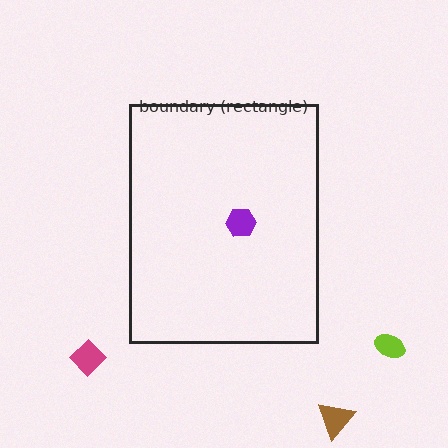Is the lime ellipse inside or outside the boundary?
Outside.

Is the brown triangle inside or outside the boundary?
Outside.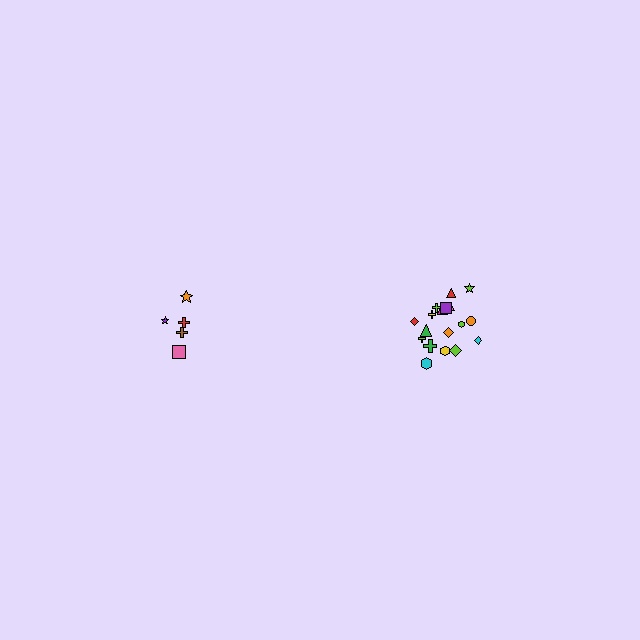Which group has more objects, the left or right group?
The right group.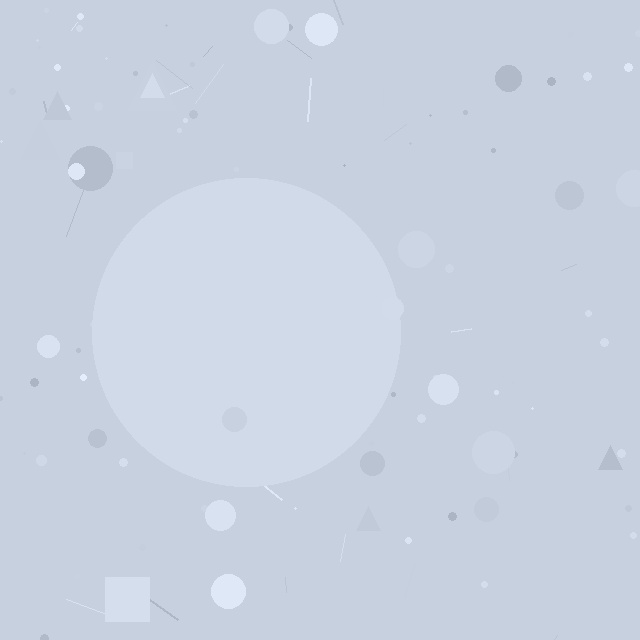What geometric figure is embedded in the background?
A circle is embedded in the background.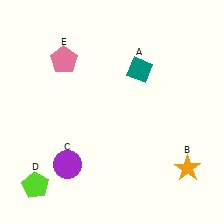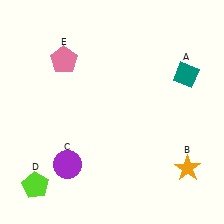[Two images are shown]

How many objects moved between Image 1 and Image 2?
1 object moved between the two images.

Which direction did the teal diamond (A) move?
The teal diamond (A) moved right.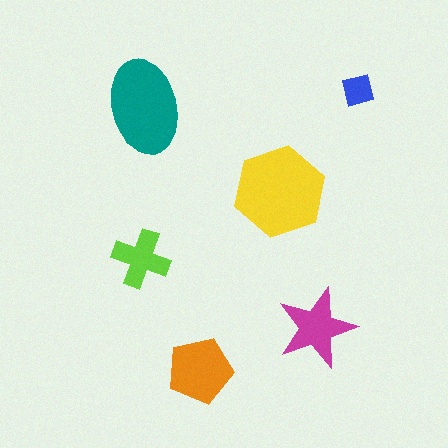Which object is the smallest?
The blue square.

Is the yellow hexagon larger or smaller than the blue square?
Larger.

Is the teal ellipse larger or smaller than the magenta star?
Larger.